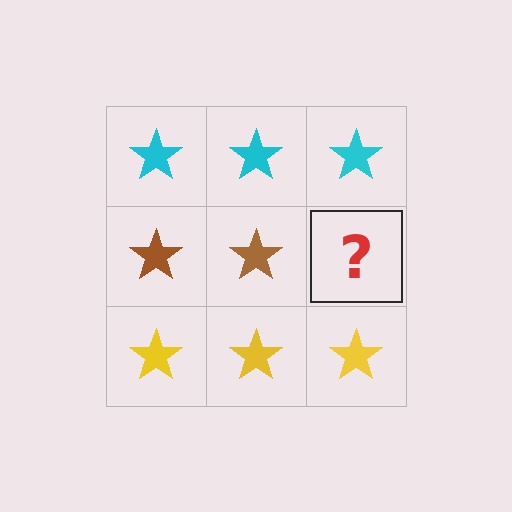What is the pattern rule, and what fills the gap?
The rule is that each row has a consistent color. The gap should be filled with a brown star.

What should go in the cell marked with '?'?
The missing cell should contain a brown star.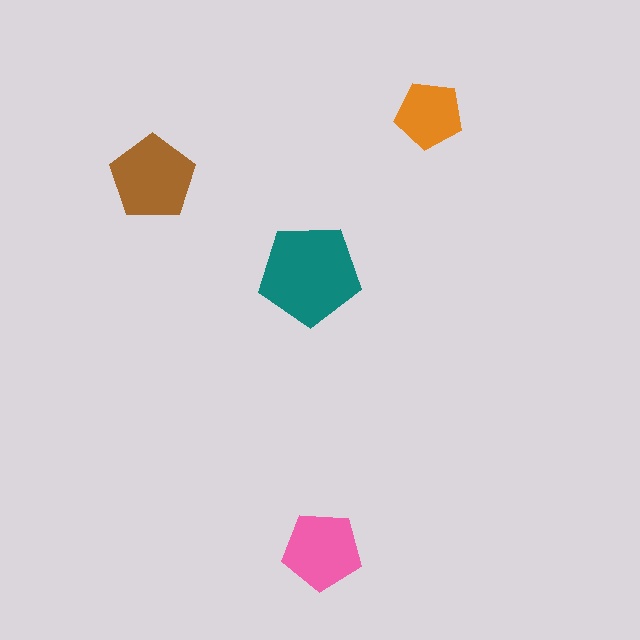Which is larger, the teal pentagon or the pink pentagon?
The teal one.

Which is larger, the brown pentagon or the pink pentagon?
The brown one.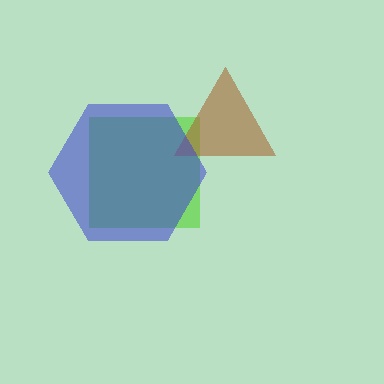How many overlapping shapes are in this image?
There are 3 overlapping shapes in the image.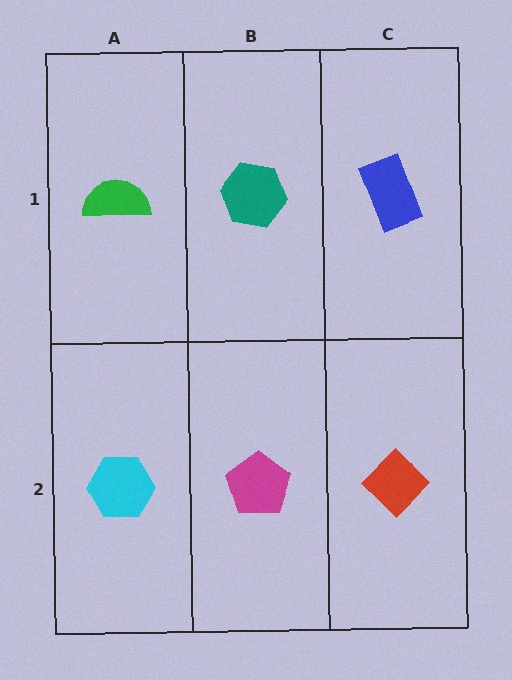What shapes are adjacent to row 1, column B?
A magenta pentagon (row 2, column B), a green semicircle (row 1, column A), a blue rectangle (row 1, column C).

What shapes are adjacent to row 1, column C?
A red diamond (row 2, column C), a teal hexagon (row 1, column B).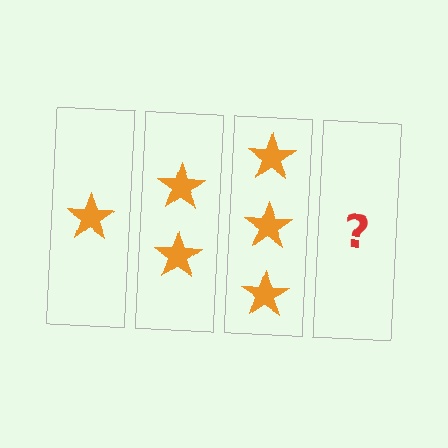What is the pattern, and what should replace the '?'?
The pattern is that each step adds one more star. The '?' should be 4 stars.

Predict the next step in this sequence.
The next step is 4 stars.